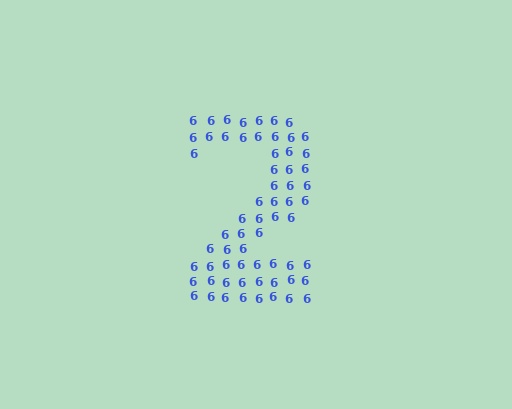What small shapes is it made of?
It is made of small digit 6's.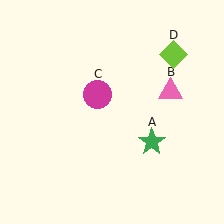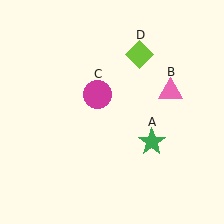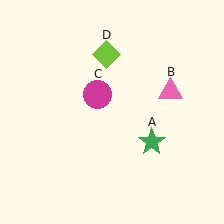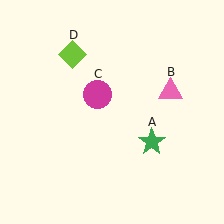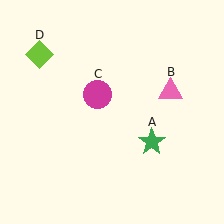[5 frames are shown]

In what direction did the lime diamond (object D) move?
The lime diamond (object D) moved left.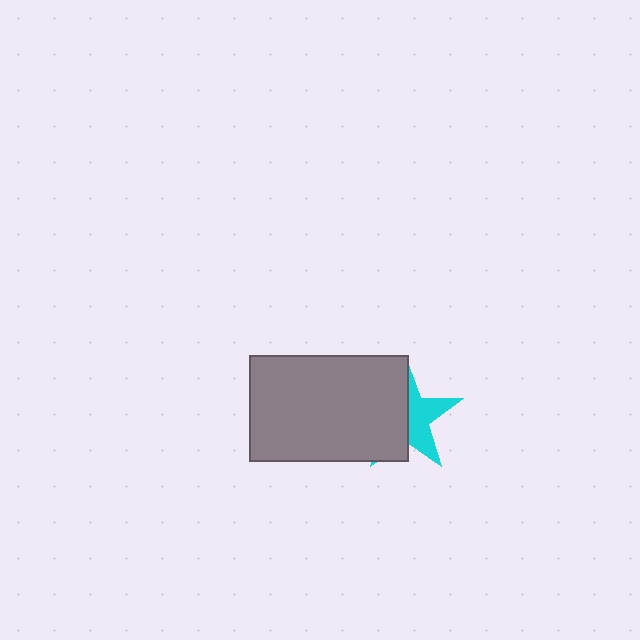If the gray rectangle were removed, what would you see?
You would see the complete cyan star.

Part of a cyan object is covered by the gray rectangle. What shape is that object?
It is a star.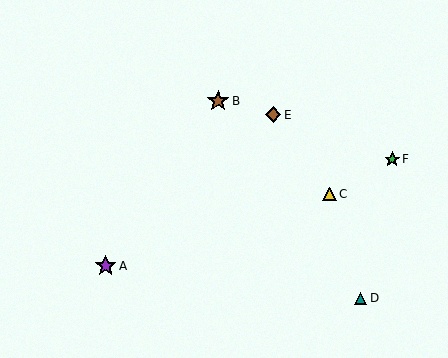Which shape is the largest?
The purple star (labeled A) is the largest.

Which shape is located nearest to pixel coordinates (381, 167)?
The green star (labeled F) at (392, 159) is nearest to that location.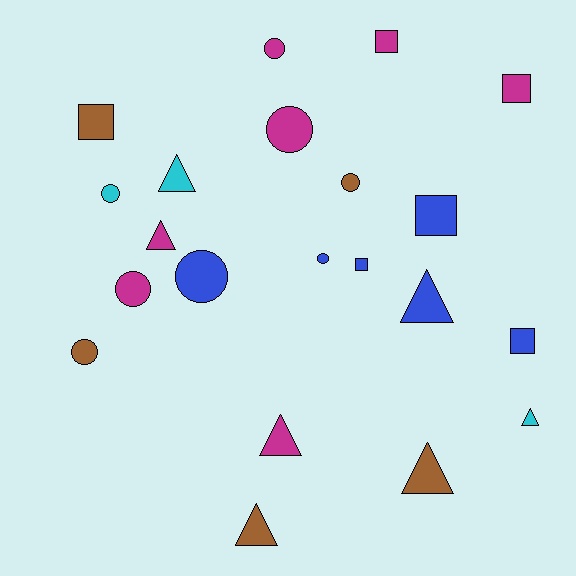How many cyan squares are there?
There are no cyan squares.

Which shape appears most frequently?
Circle, with 8 objects.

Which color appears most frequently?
Magenta, with 7 objects.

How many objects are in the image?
There are 21 objects.